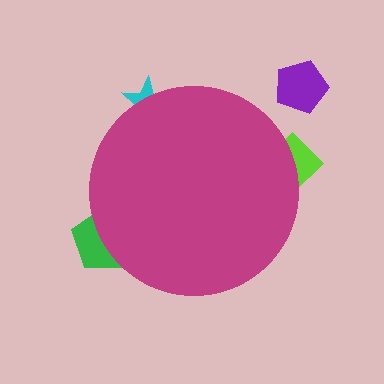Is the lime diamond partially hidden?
Yes, the lime diamond is partially hidden behind the magenta circle.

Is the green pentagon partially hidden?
Yes, the green pentagon is partially hidden behind the magenta circle.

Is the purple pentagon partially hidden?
No, the purple pentagon is fully visible.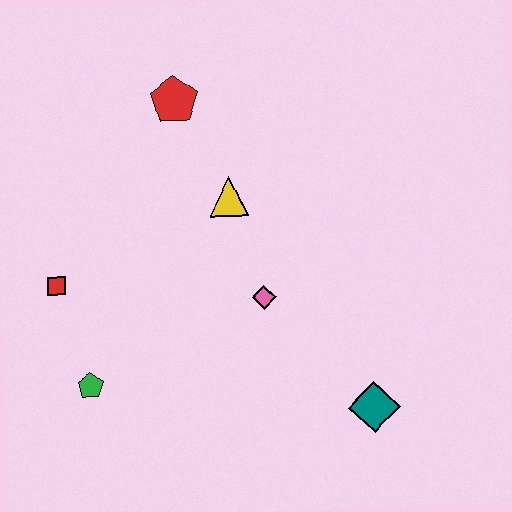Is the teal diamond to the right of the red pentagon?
Yes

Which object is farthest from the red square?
The teal diamond is farthest from the red square.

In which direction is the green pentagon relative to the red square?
The green pentagon is below the red square.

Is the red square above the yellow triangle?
No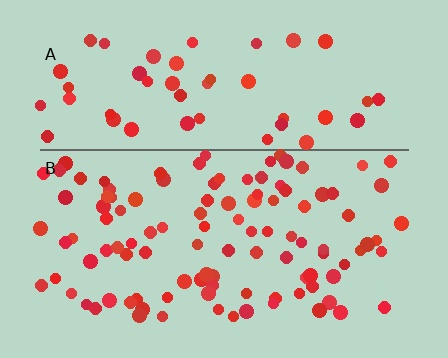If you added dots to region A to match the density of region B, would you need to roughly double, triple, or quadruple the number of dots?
Approximately double.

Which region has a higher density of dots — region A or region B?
B (the bottom).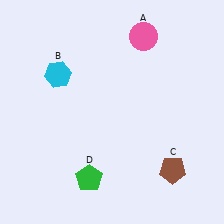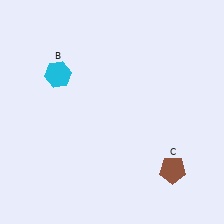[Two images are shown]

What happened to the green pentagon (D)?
The green pentagon (D) was removed in Image 2. It was in the bottom-left area of Image 1.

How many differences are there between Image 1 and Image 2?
There are 2 differences between the two images.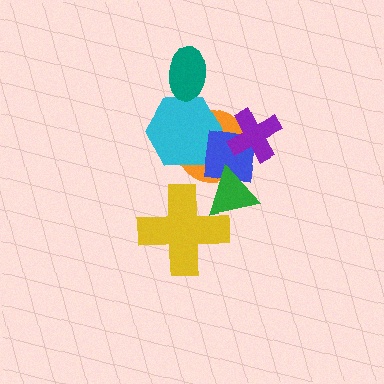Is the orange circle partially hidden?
Yes, it is partially covered by another shape.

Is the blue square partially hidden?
Yes, it is partially covered by another shape.